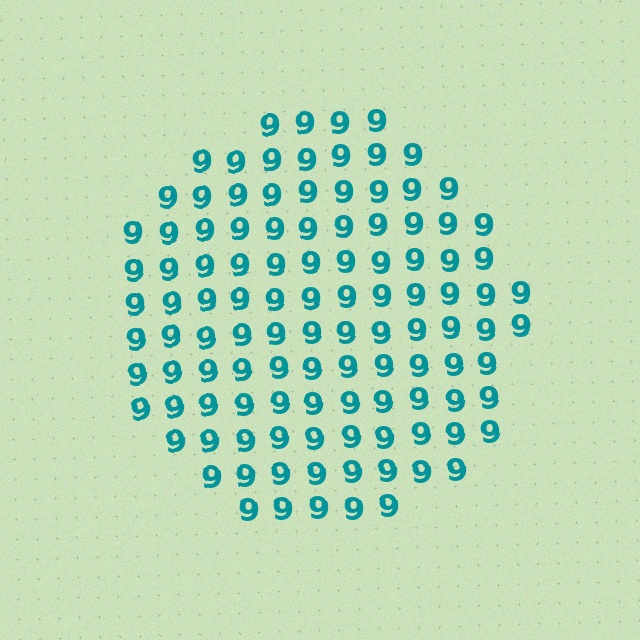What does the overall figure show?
The overall figure shows a circle.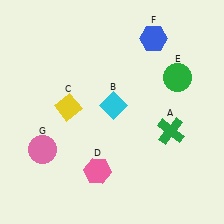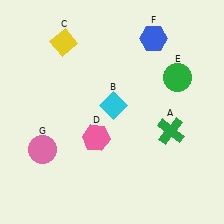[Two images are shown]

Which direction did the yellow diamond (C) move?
The yellow diamond (C) moved up.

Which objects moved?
The objects that moved are: the yellow diamond (C), the pink hexagon (D).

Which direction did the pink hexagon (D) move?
The pink hexagon (D) moved up.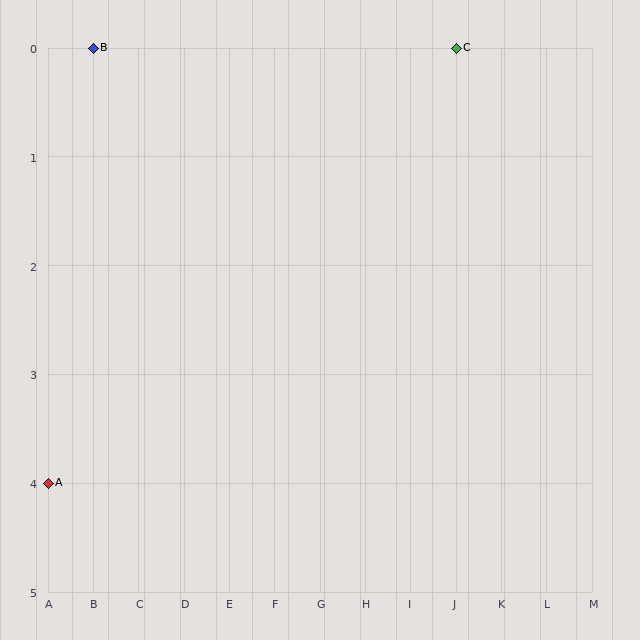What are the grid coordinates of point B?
Point B is at grid coordinates (B, 0).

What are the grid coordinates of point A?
Point A is at grid coordinates (A, 4).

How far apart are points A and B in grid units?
Points A and B are 1 column and 4 rows apart (about 4.1 grid units diagonally).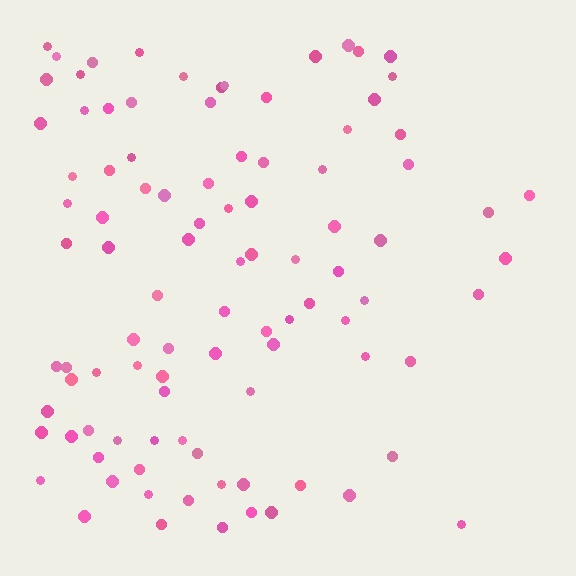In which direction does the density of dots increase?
From right to left, with the left side densest.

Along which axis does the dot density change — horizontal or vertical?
Horizontal.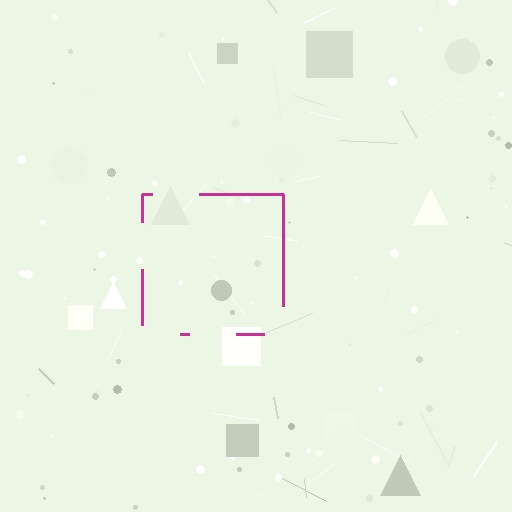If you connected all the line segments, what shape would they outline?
They would outline a square.